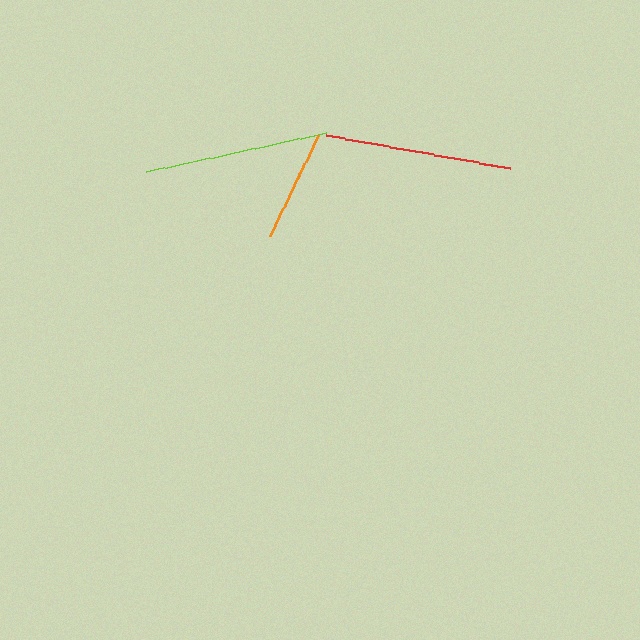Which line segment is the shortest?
The orange line is the shortest at approximately 112 pixels.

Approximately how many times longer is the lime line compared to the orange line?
The lime line is approximately 1.6 times the length of the orange line.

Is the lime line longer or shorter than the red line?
The red line is longer than the lime line.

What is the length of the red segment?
The red segment is approximately 187 pixels long.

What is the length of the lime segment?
The lime segment is approximately 184 pixels long.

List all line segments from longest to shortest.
From longest to shortest: red, lime, orange.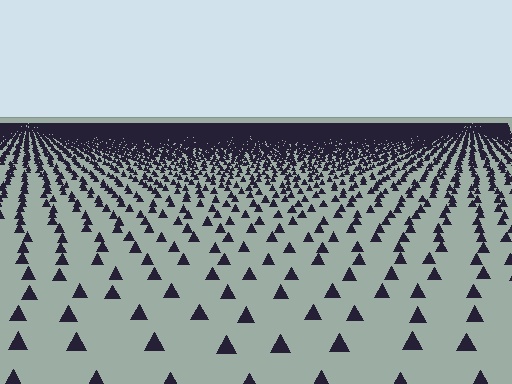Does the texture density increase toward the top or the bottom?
Density increases toward the top.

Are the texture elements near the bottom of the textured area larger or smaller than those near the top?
Larger. Near the bottom, elements are closer to the viewer and appear at a bigger on-screen size.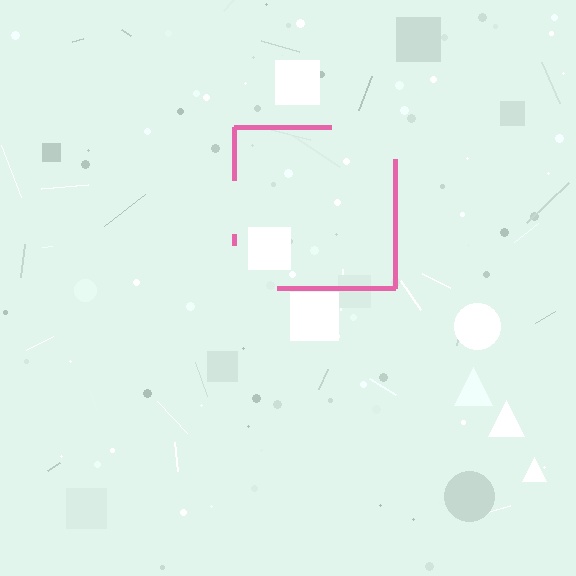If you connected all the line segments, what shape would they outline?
They would outline a square.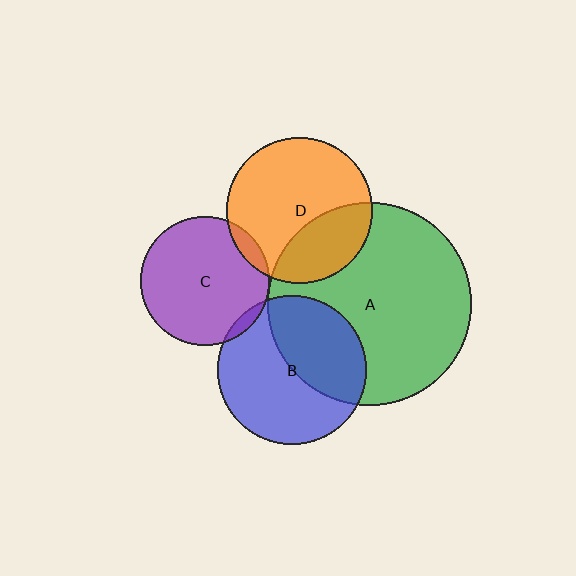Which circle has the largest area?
Circle A (green).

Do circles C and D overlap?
Yes.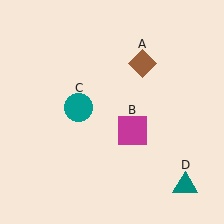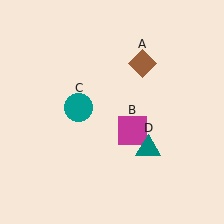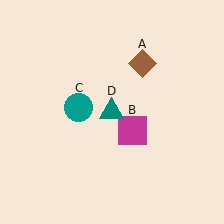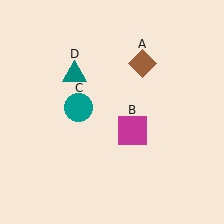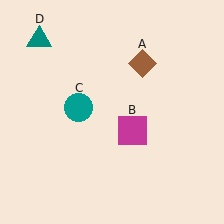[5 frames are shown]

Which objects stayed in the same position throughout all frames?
Brown diamond (object A) and magenta square (object B) and teal circle (object C) remained stationary.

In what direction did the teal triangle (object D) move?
The teal triangle (object D) moved up and to the left.